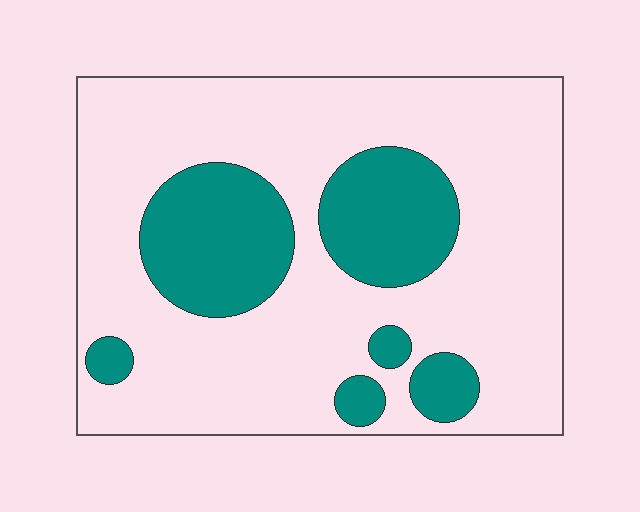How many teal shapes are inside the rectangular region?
6.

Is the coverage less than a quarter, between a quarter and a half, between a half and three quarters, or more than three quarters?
Between a quarter and a half.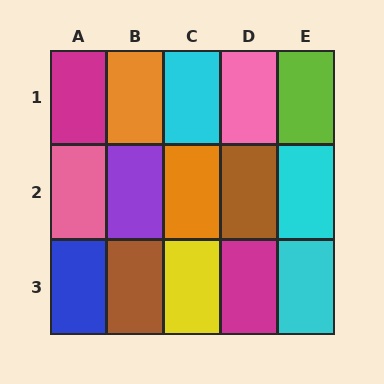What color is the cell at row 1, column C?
Cyan.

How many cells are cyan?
3 cells are cyan.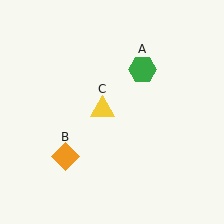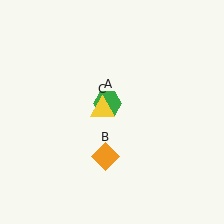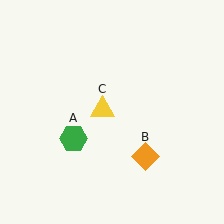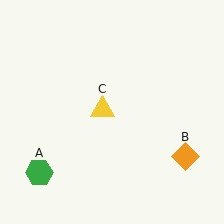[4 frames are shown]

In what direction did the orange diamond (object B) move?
The orange diamond (object B) moved right.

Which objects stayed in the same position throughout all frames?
Yellow triangle (object C) remained stationary.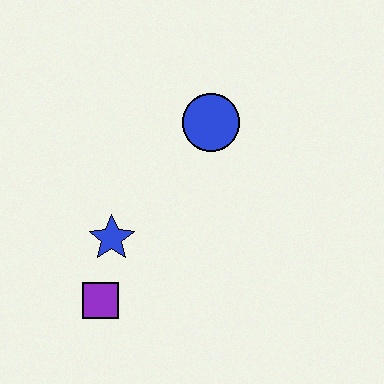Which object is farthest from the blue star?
The blue circle is farthest from the blue star.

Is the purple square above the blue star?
No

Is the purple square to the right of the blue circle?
No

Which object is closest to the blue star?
The purple square is closest to the blue star.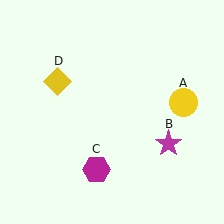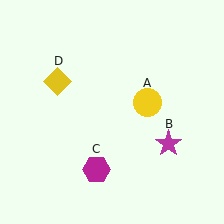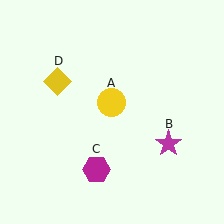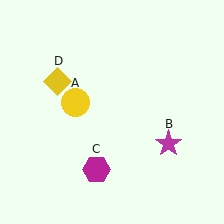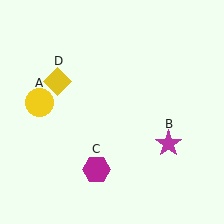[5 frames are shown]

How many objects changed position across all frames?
1 object changed position: yellow circle (object A).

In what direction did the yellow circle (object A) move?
The yellow circle (object A) moved left.